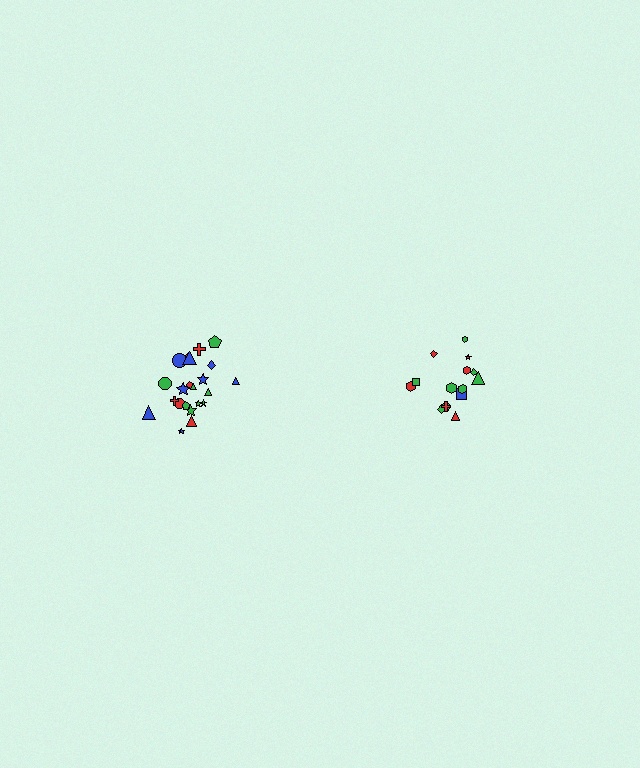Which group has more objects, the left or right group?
The left group.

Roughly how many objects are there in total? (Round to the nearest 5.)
Roughly 35 objects in total.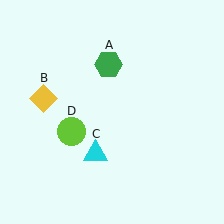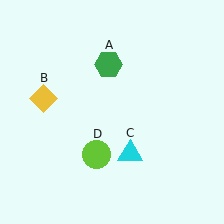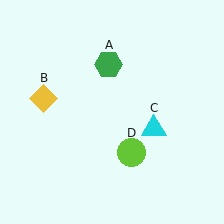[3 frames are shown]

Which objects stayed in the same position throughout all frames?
Green hexagon (object A) and yellow diamond (object B) remained stationary.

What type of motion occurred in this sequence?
The cyan triangle (object C), lime circle (object D) rotated counterclockwise around the center of the scene.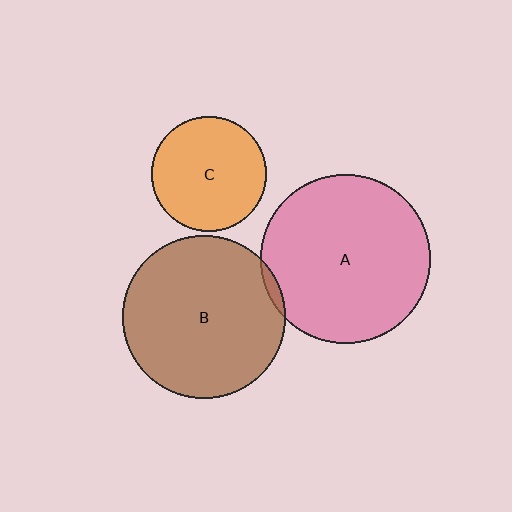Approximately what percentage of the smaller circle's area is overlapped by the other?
Approximately 5%.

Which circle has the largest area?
Circle A (pink).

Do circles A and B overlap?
Yes.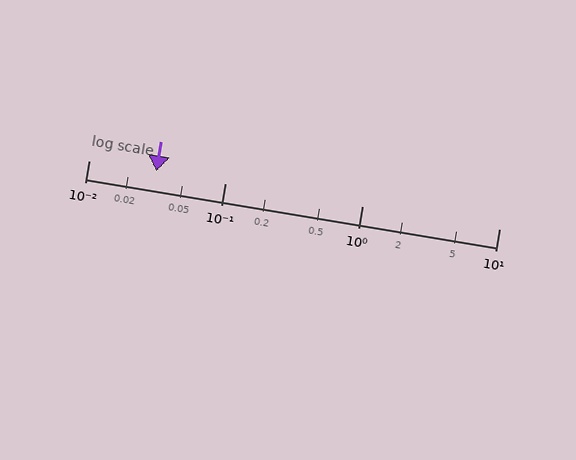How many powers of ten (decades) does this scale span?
The scale spans 3 decades, from 0.01 to 10.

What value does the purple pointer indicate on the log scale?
The pointer indicates approximately 0.031.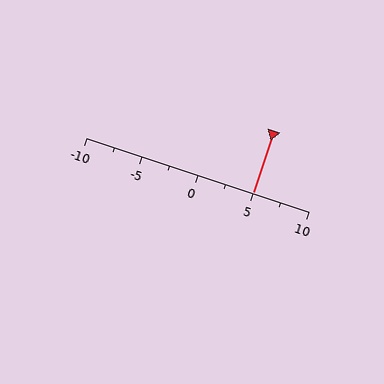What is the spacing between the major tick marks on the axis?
The major ticks are spaced 5 apart.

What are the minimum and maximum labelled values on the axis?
The axis runs from -10 to 10.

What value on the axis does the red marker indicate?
The marker indicates approximately 5.